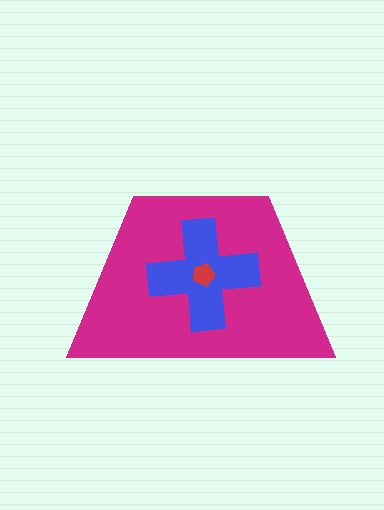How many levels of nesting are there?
3.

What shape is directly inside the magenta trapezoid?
The blue cross.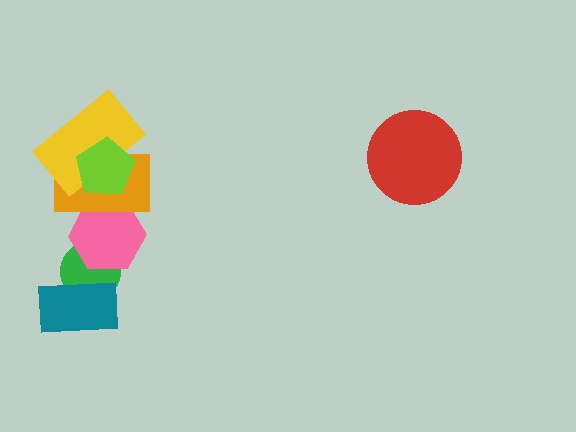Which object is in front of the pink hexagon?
The orange rectangle is in front of the pink hexagon.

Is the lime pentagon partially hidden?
No, no other shape covers it.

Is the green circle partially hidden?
Yes, it is partially covered by another shape.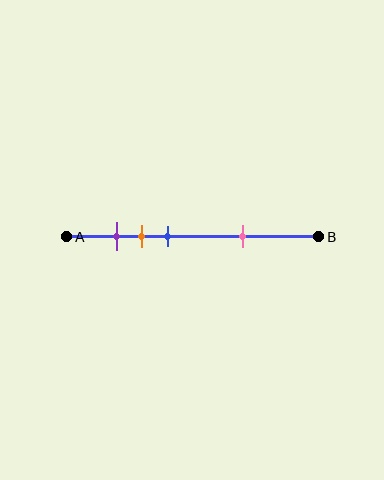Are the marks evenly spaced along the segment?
No, the marks are not evenly spaced.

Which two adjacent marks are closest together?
The purple and orange marks are the closest adjacent pair.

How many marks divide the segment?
There are 4 marks dividing the segment.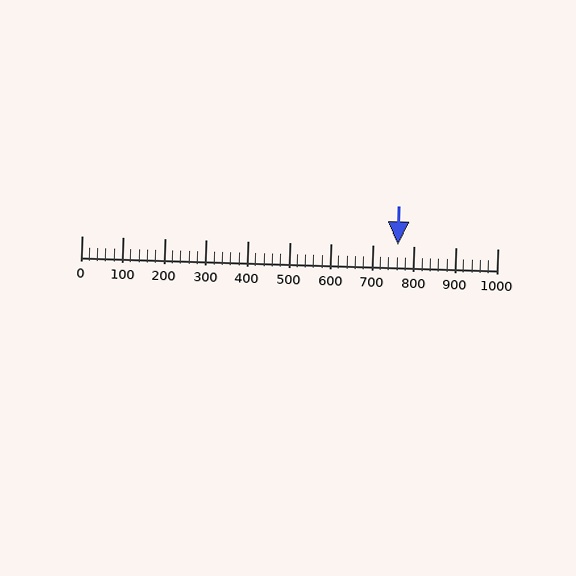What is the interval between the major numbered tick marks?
The major tick marks are spaced 100 units apart.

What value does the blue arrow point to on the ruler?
The blue arrow points to approximately 760.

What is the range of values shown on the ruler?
The ruler shows values from 0 to 1000.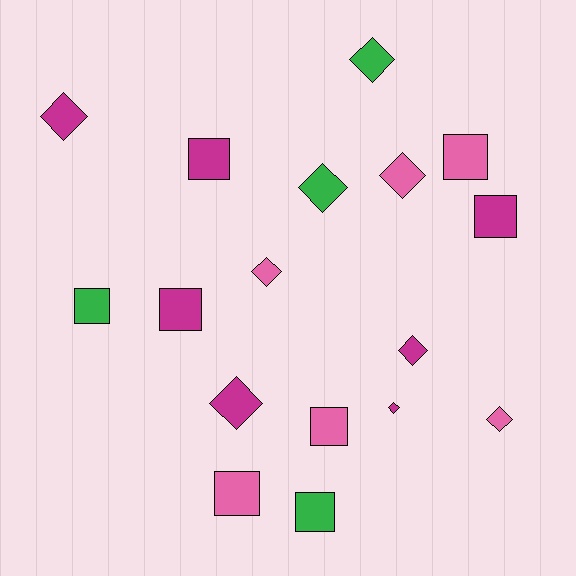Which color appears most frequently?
Magenta, with 7 objects.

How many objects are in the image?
There are 17 objects.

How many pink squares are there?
There are 3 pink squares.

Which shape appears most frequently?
Diamond, with 9 objects.